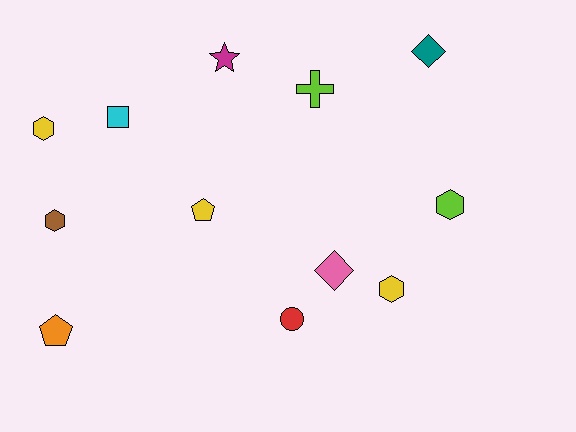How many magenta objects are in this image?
There is 1 magenta object.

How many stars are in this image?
There is 1 star.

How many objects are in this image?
There are 12 objects.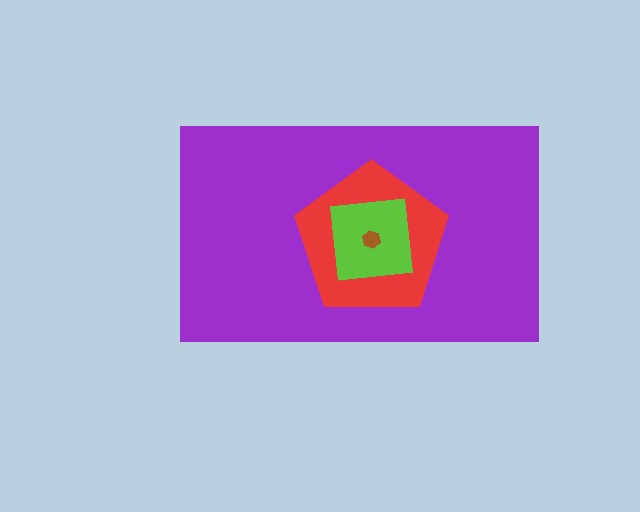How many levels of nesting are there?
4.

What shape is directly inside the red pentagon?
The lime square.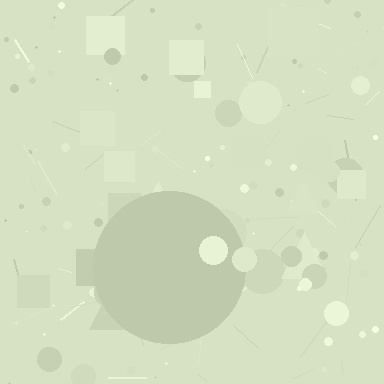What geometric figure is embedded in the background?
A circle is embedded in the background.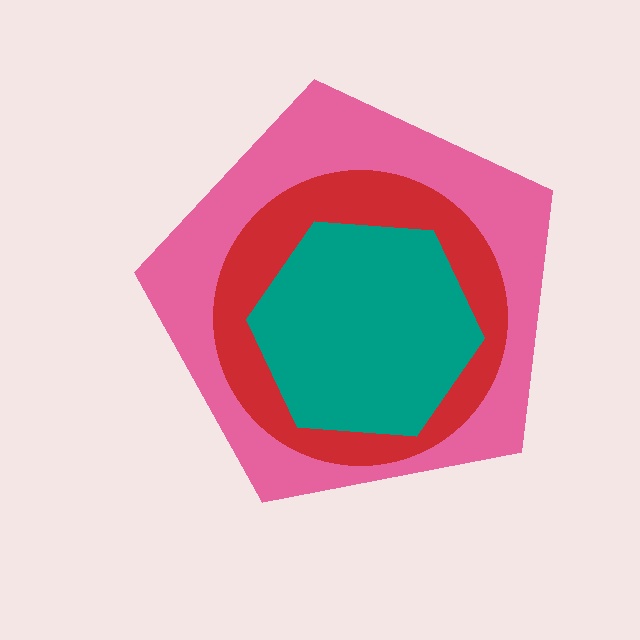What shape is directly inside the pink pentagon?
The red circle.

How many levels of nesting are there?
3.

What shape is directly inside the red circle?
The teal hexagon.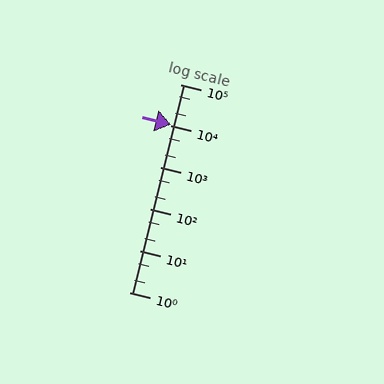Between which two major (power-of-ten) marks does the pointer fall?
The pointer is between 10000 and 100000.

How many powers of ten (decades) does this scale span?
The scale spans 5 decades, from 1 to 100000.